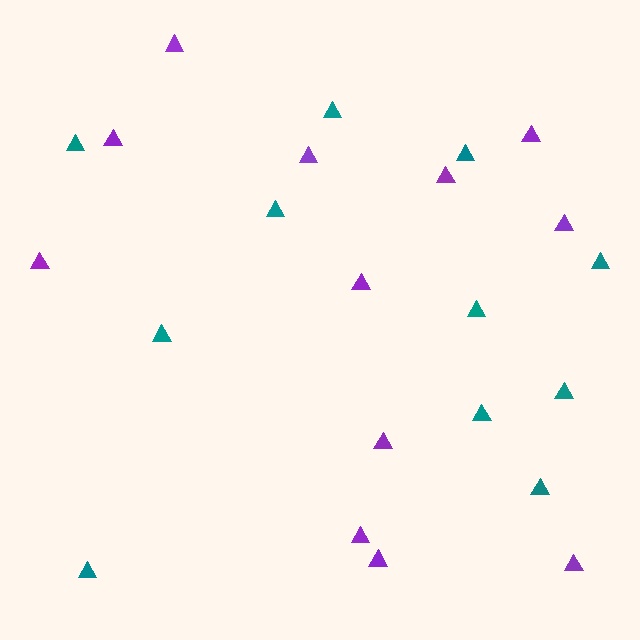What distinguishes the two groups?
There are 2 groups: one group of teal triangles (11) and one group of purple triangles (12).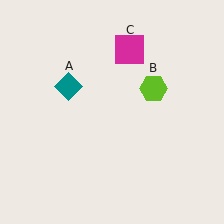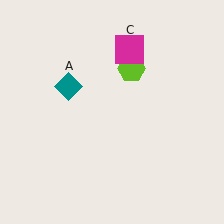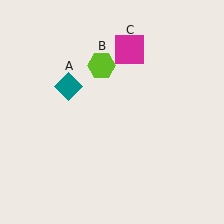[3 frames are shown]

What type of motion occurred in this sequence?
The lime hexagon (object B) rotated counterclockwise around the center of the scene.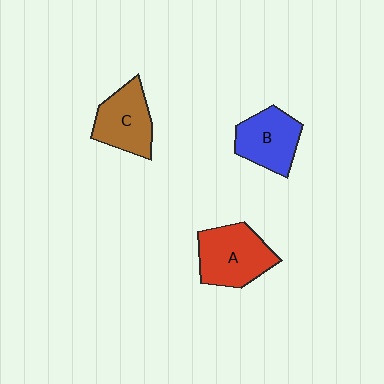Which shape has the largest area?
Shape A (red).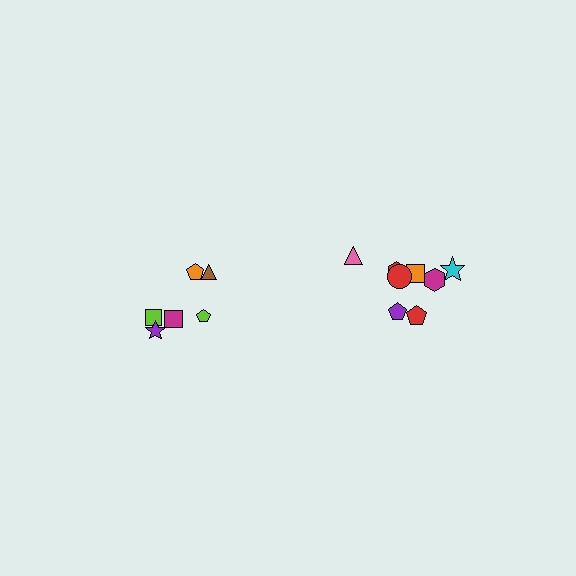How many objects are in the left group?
There are 6 objects.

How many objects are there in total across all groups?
There are 14 objects.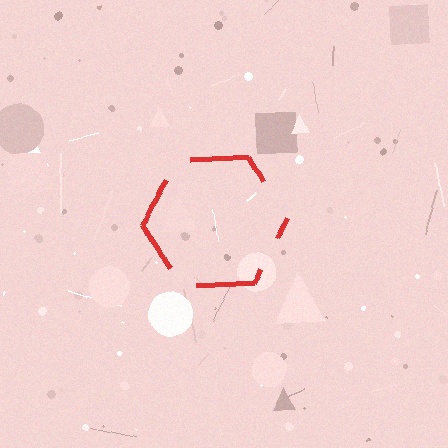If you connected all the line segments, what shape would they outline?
They would outline a hexagon.